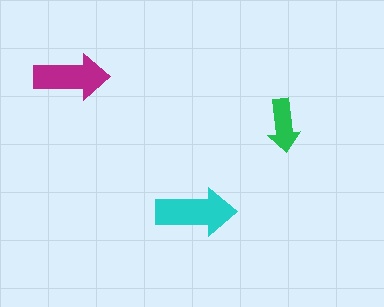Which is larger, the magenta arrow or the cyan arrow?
The cyan one.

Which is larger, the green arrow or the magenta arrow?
The magenta one.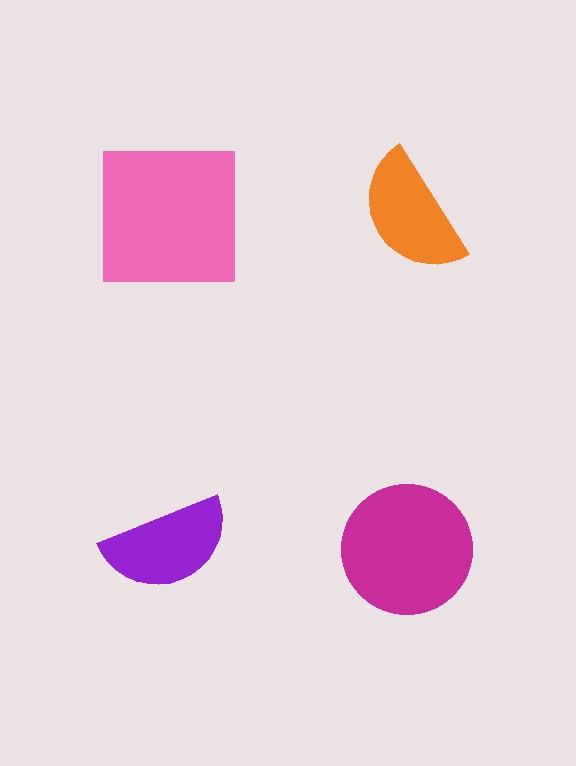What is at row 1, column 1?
A pink square.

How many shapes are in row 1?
2 shapes.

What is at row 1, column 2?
An orange semicircle.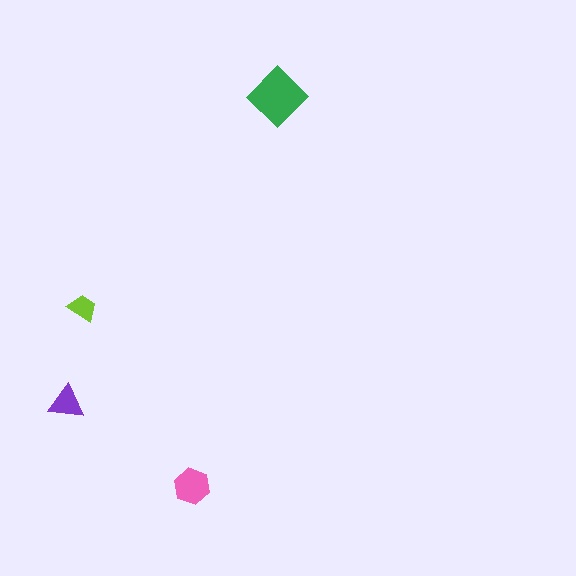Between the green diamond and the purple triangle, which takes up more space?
The green diamond.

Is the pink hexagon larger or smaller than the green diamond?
Smaller.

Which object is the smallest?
The lime trapezoid.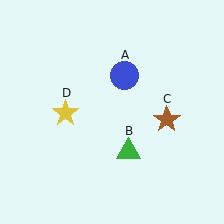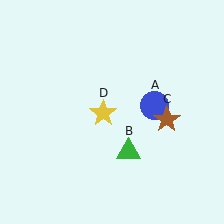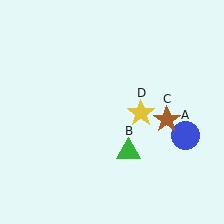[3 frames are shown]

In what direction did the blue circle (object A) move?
The blue circle (object A) moved down and to the right.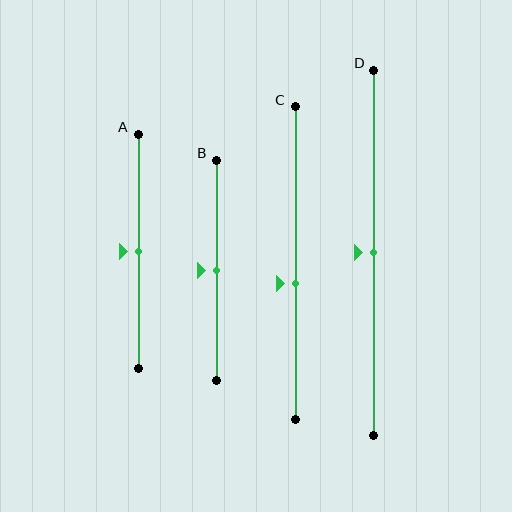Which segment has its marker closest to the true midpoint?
Segment A has its marker closest to the true midpoint.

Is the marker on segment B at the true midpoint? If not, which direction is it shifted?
Yes, the marker on segment B is at the true midpoint.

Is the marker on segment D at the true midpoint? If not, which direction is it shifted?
Yes, the marker on segment D is at the true midpoint.